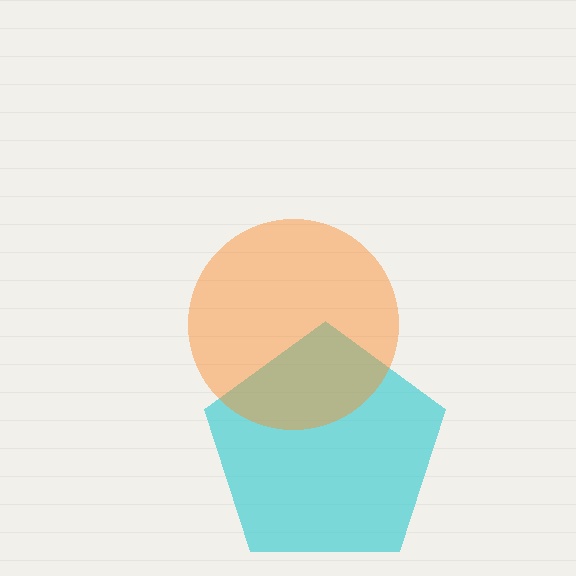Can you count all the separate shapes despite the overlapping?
Yes, there are 2 separate shapes.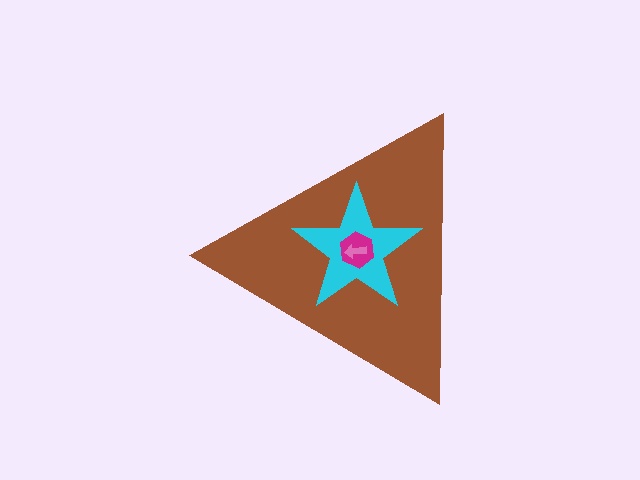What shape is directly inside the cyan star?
The magenta hexagon.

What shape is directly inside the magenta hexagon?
The pink arrow.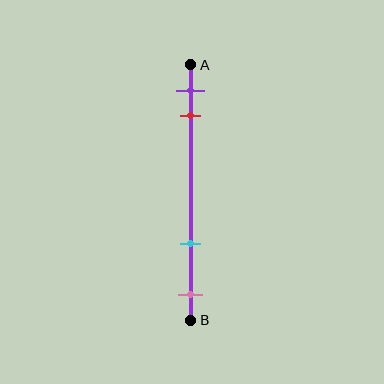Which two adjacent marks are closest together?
The purple and red marks are the closest adjacent pair.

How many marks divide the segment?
There are 4 marks dividing the segment.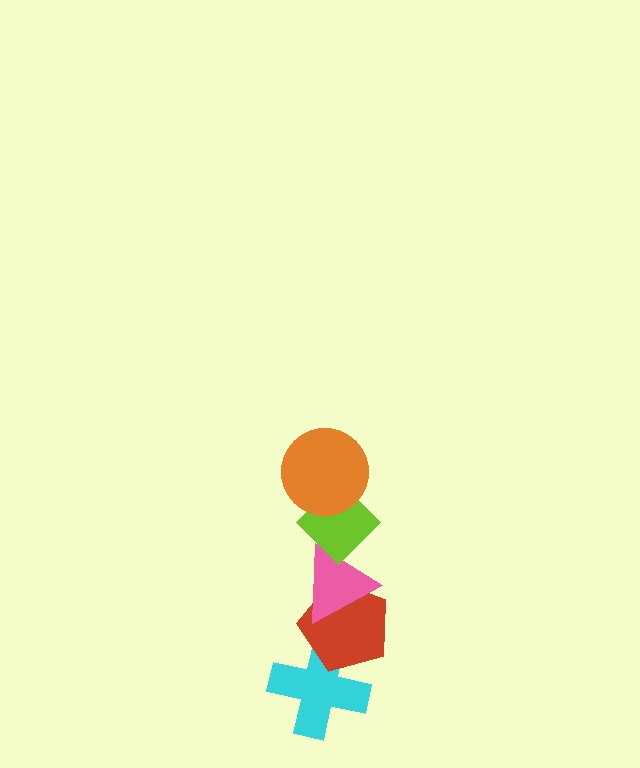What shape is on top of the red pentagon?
The pink triangle is on top of the red pentagon.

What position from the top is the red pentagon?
The red pentagon is 4th from the top.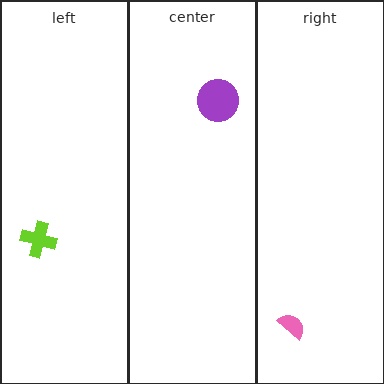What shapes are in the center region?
The purple circle.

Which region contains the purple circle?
The center region.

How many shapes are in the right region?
1.